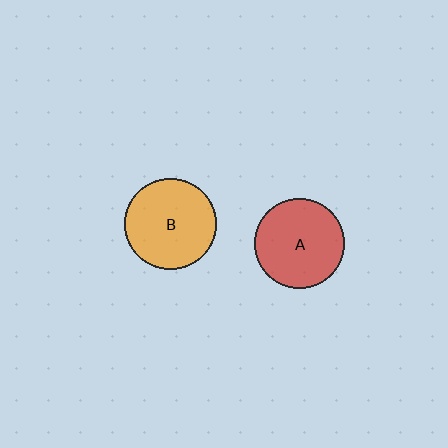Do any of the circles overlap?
No, none of the circles overlap.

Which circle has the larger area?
Circle B (orange).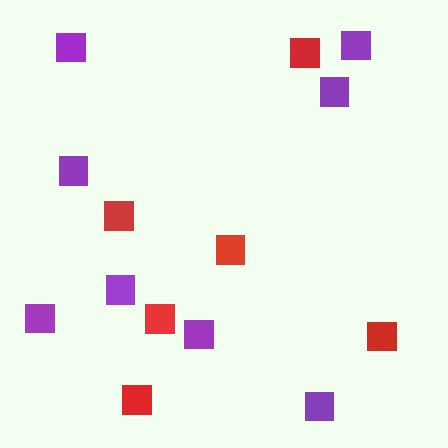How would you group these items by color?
There are 2 groups: one group of purple squares (8) and one group of red squares (6).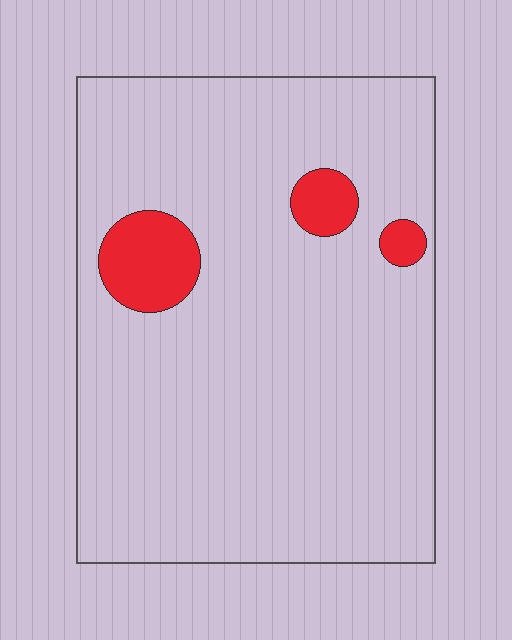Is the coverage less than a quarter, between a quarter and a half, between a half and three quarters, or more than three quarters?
Less than a quarter.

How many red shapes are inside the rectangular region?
3.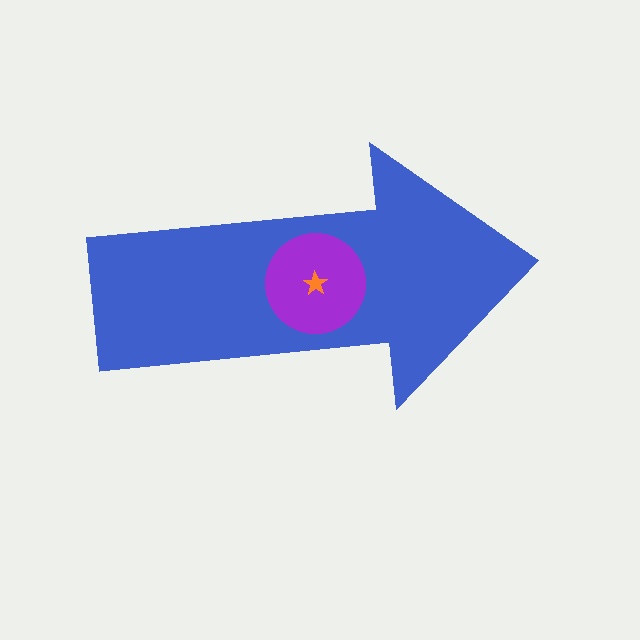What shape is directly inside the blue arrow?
The purple circle.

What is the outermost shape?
The blue arrow.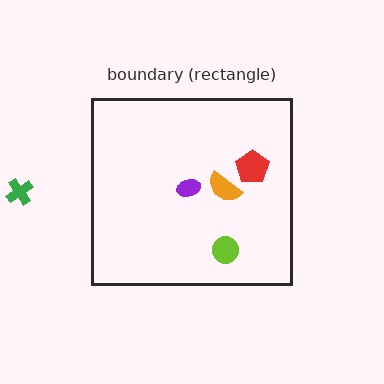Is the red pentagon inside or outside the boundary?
Inside.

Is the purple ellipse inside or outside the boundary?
Inside.